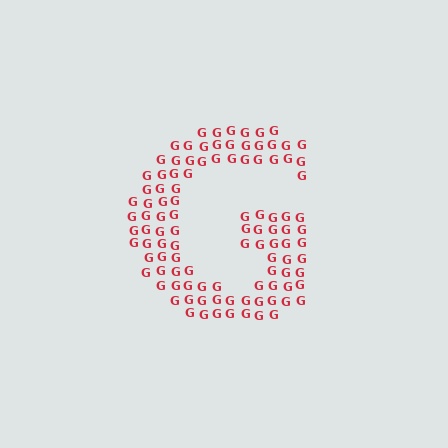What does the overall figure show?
The overall figure shows the letter G.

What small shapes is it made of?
It is made of small letter G's.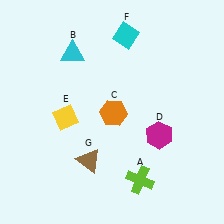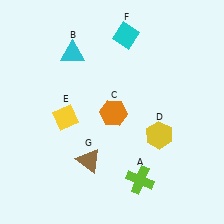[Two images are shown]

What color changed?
The hexagon (D) changed from magenta in Image 1 to yellow in Image 2.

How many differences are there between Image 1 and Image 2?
There is 1 difference between the two images.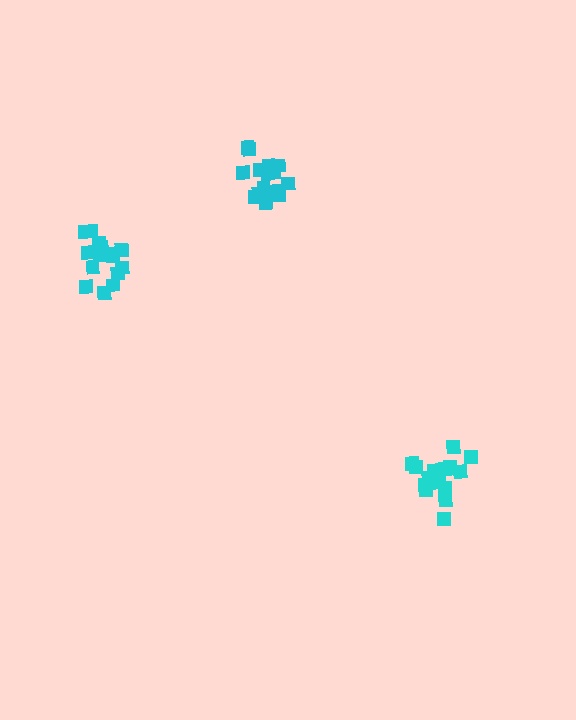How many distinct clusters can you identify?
There are 3 distinct clusters.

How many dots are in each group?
Group 1: 15 dots, Group 2: 16 dots, Group 3: 17 dots (48 total).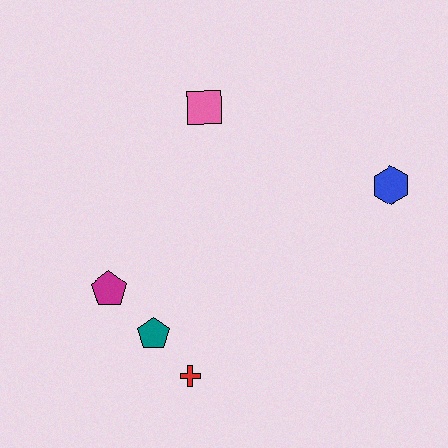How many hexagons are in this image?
There is 1 hexagon.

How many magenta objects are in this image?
There is 1 magenta object.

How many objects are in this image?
There are 5 objects.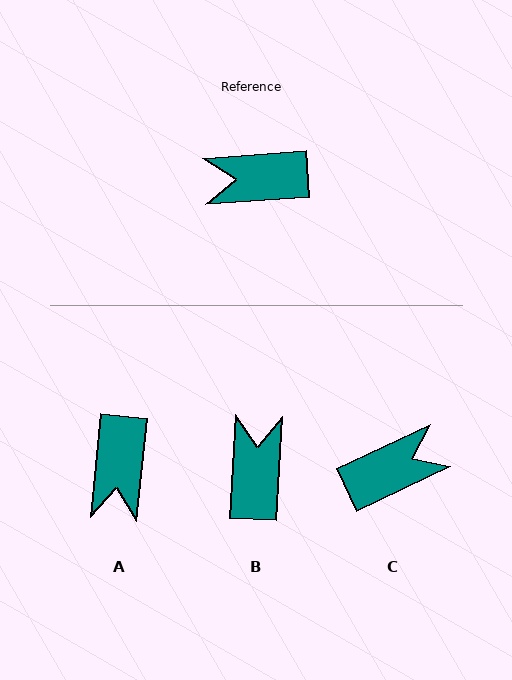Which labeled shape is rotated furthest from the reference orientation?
C, about 159 degrees away.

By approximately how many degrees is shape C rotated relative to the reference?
Approximately 159 degrees clockwise.